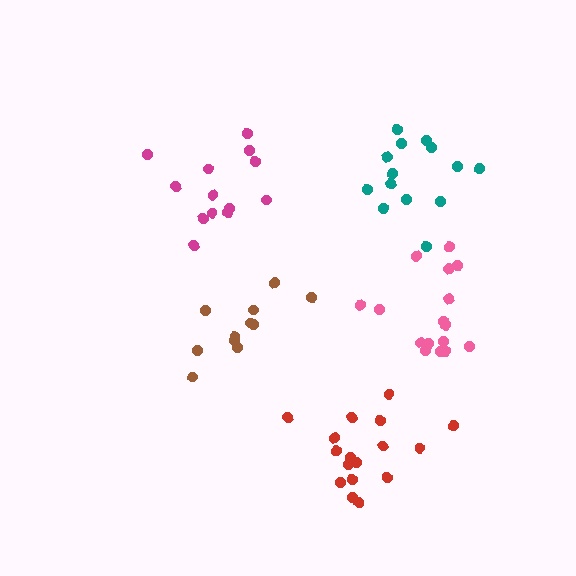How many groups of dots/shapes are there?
There are 5 groups.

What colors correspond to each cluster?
The clusters are colored: magenta, brown, pink, red, teal.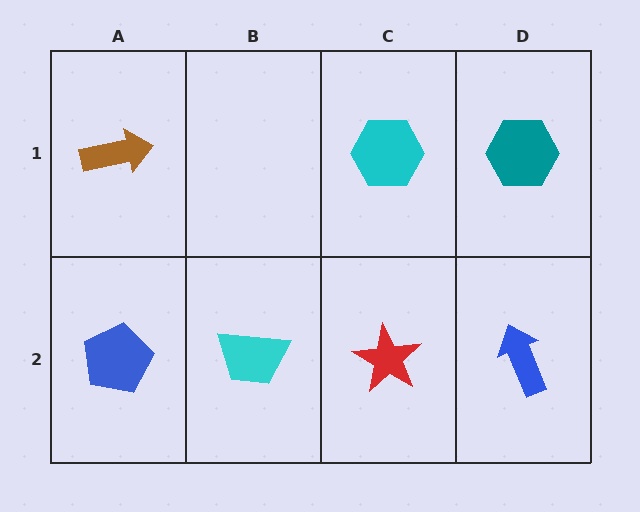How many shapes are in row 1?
3 shapes.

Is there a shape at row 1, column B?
No, that cell is empty.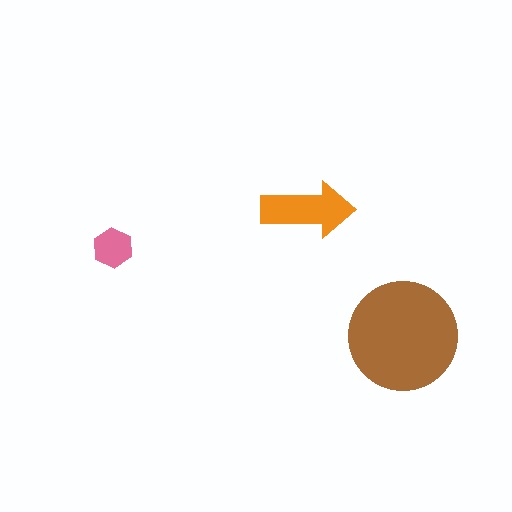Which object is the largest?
The brown circle.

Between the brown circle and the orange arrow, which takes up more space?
The brown circle.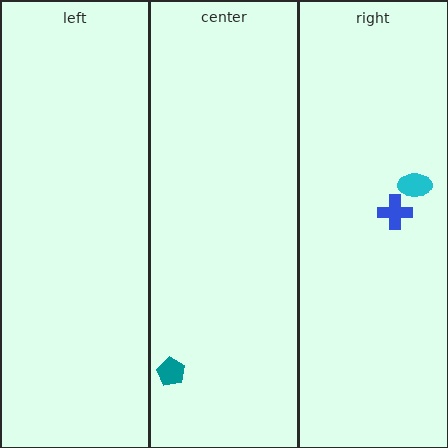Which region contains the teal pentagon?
The center region.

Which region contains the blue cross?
The right region.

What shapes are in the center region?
The teal pentagon.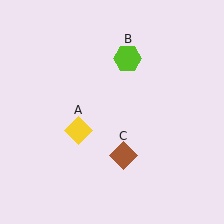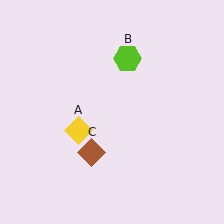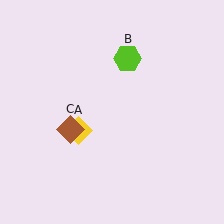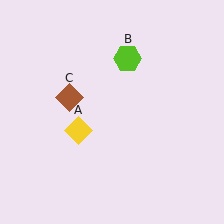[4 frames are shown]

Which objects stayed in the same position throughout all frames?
Yellow diamond (object A) and lime hexagon (object B) remained stationary.